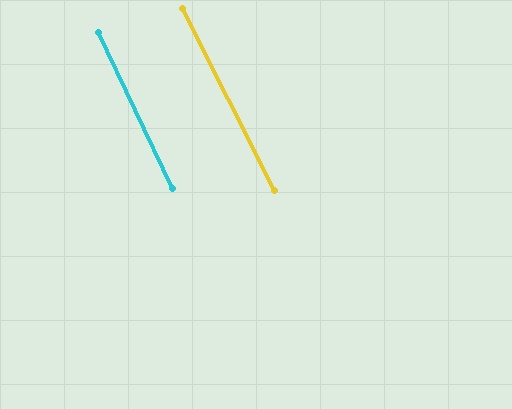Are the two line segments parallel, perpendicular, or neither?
Parallel — their directions differ by only 1.4°.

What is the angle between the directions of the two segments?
Approximately 1 degree.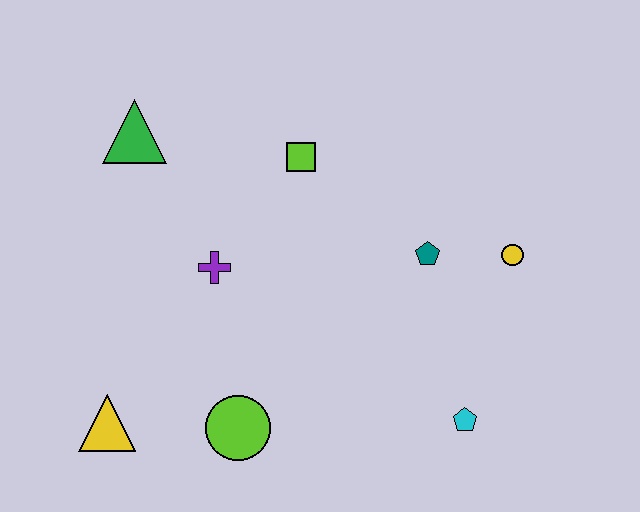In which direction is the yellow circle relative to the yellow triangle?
The yellow circle is to the right of the yellow triangle.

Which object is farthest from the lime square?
The yellow triangle is farthest from the lime square.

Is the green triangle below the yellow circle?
No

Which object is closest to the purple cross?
The lime square is closest to the purple cross.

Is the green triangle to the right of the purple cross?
No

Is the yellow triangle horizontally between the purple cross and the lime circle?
No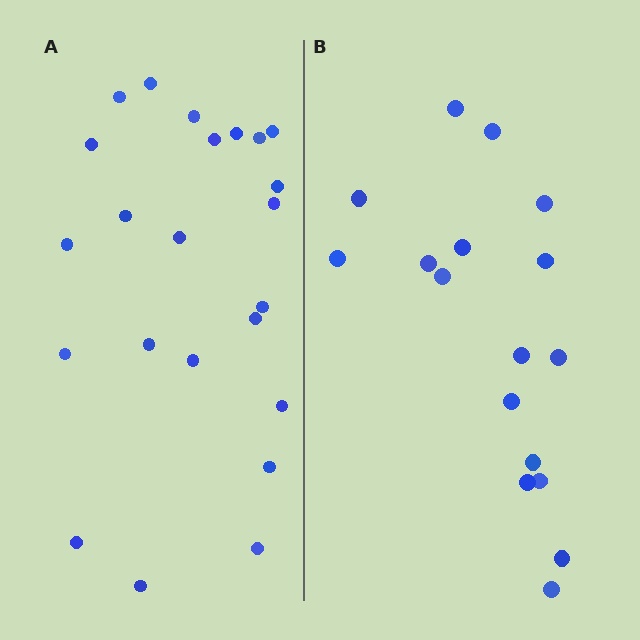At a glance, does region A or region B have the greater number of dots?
Region A (the left region) has more dots.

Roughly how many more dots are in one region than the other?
Region A has about 6 more dots than region B.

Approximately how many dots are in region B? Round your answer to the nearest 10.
About 20 dots. (The exact count is 17, which rounds to 20.)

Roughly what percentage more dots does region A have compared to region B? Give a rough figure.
About 35% more.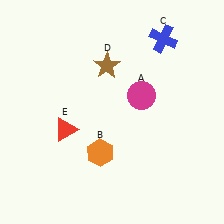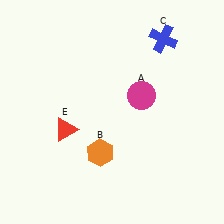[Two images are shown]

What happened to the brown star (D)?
The brown star (D) was removed in Image 2. It was in the top-left area of Image 1.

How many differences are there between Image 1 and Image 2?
There is 1 difference between the two images.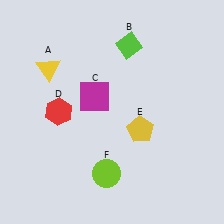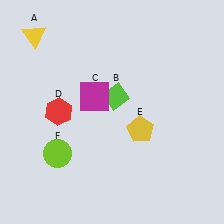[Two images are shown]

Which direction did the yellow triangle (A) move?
The yellow triangle (A) moved up.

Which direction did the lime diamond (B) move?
The lime diamond (B) moved down.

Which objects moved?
The objects that moved are: the yellow triangle (A), the lime diamond (B), the lime circle (F).